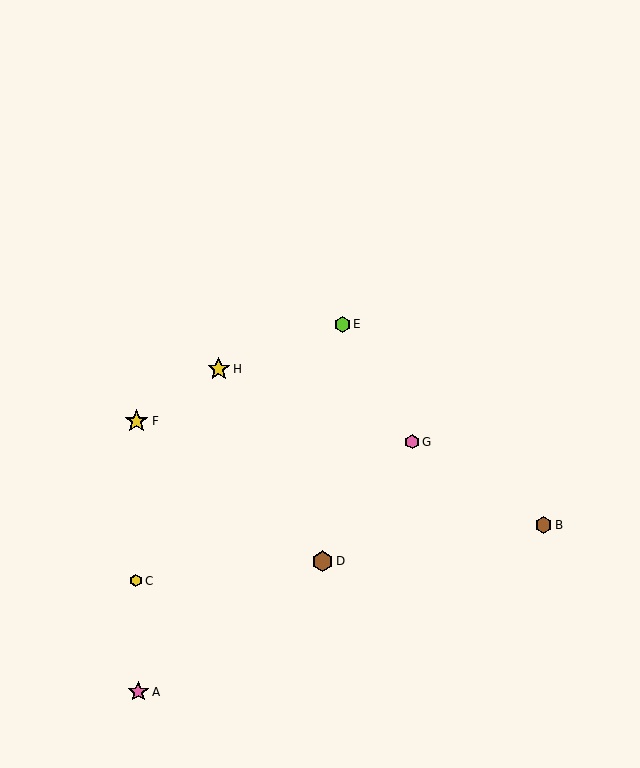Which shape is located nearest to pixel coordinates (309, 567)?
The brown hexagon (labeled D) at (322, 561) is nearest to that location.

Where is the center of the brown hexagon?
The center of the brown hexagon is at (543, 525).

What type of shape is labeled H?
Shape H is a yellow star.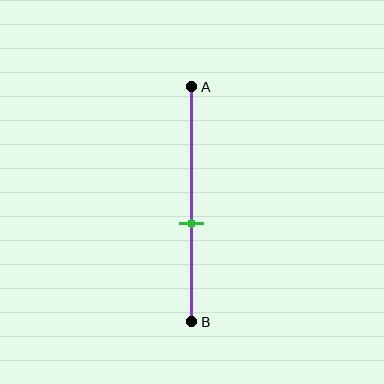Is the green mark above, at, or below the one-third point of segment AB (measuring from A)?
The green mark is below the one-third point of segment AB.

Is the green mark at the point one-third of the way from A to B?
No, the mark is at about 60% from A, not at the 33% one-third point.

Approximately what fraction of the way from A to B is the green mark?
The green mark is approximately 60% of the way from A to B.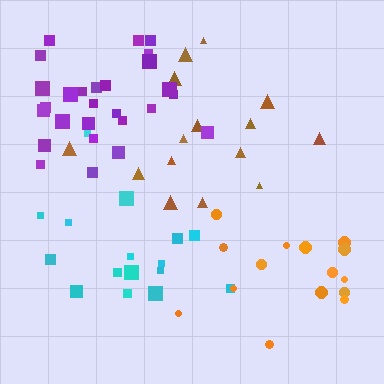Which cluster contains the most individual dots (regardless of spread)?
Purple (27).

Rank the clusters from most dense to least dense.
purple, cyan, brown, orange.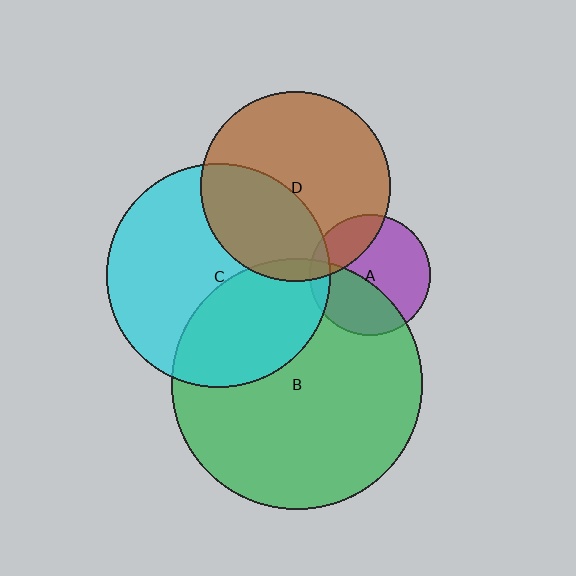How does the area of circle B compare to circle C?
Approximately 1.3 times.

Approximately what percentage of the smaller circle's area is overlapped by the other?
Approximately 35%.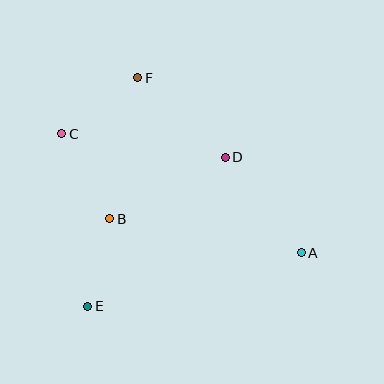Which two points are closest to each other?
Points B and E are closest to each other.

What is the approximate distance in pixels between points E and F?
The distance between E and F is approximately 234 pixels.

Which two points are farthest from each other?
Points A and C are farthest from each other.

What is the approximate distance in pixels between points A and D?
The distance between A and D is approximately 122 pixels.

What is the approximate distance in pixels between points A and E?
The distance between A and E is approximately 220 pixels.